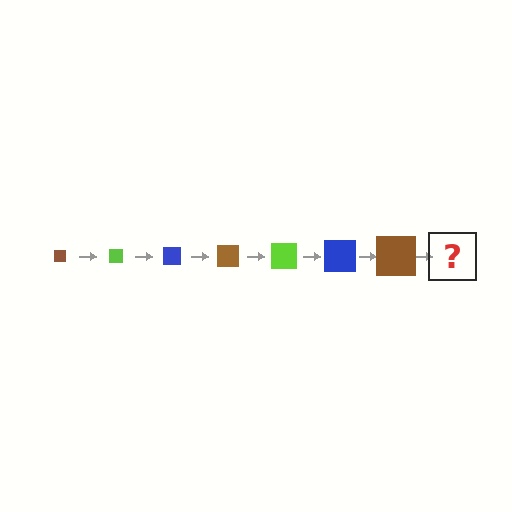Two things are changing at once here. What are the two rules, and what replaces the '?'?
The two rules are that the square grows larger each step and the color cycles through brown, lime, and blue. The '?' should be a lime square, larger than the previous one.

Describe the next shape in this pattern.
It should be a lime square, larger than the previous one.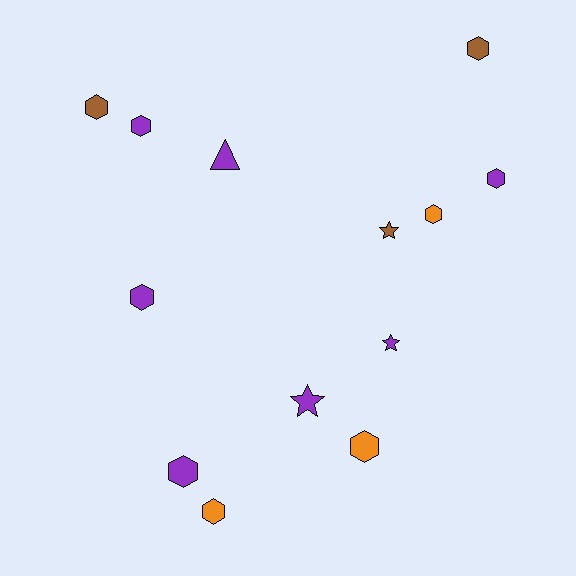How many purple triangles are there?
There is 1 purple triangle.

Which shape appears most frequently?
Hexagon, with 9 objects.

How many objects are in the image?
There are 13 objects.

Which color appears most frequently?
Purple, with 7 objects.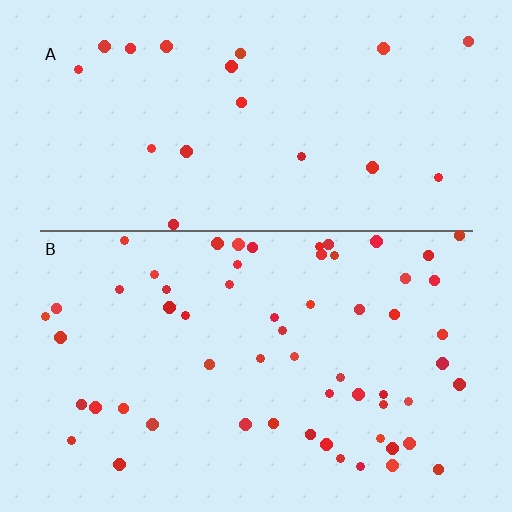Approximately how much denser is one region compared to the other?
Approximately 3.0× — region B over region A.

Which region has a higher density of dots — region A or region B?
B (the bottom).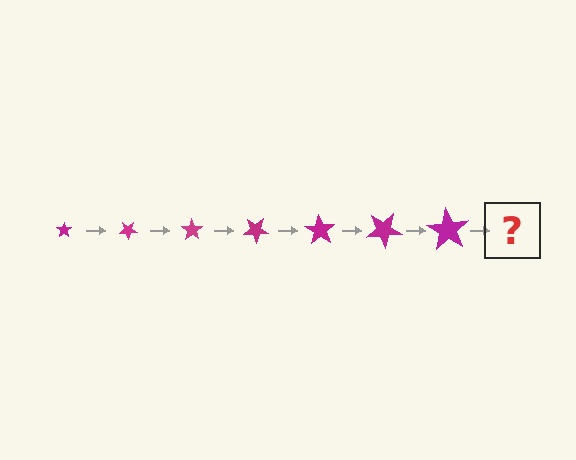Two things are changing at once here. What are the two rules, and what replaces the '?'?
The two rules are that the star grows larger each step and it rotates 35 degrees each step. The '?' should be a star, larger than the previous one and rotated 245 degrees from the start.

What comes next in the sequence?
The next element should be a star, larger than the previous one and rotated 245 degrees from the start.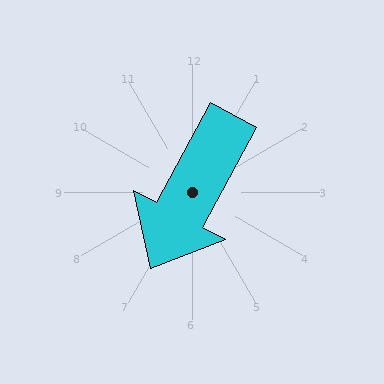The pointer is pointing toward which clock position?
Roughly 7 o'clock.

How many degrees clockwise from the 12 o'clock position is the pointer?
Approximately 208 degrees.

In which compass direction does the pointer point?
Southwest.